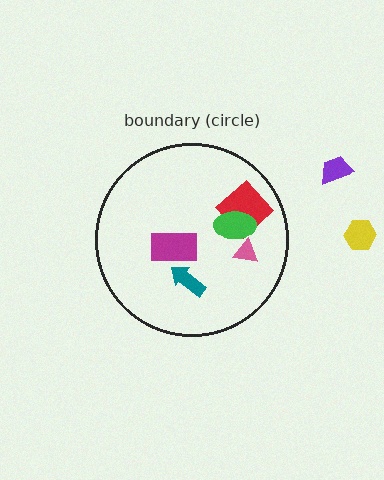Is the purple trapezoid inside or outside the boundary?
Outside.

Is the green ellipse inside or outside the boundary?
Inside.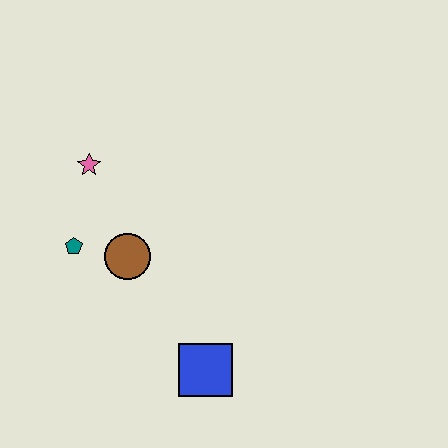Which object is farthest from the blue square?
The pink star is farthest from the blue square.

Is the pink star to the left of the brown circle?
Yes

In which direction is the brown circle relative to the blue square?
The brown circle is above the blue square.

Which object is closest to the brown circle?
The teal pentagon is closest to the brown circle.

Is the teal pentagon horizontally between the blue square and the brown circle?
No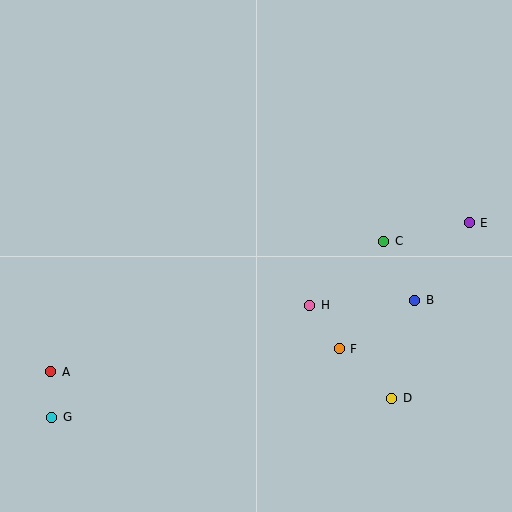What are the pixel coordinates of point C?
Point C is at (384, 241).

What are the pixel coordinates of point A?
Point A is at (51, 372).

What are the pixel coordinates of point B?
Point B is at (415, 300).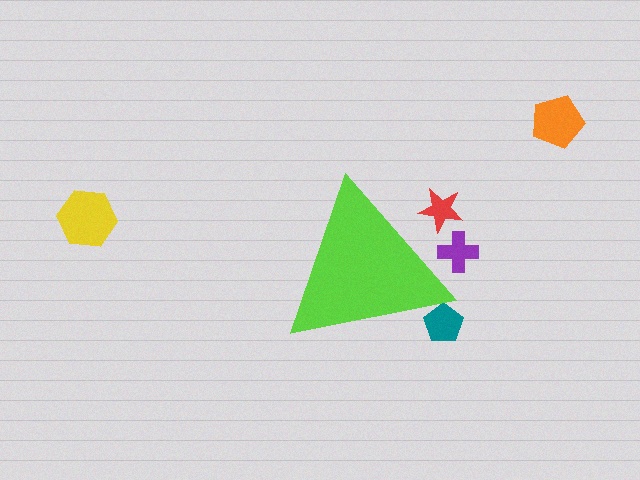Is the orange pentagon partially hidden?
No, the orange pentagon is fully visible.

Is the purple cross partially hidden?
Yes, the purple cross is partially hidden behind the lime triangle.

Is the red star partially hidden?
Yes, the red star is partially hidden behind the lime triangle.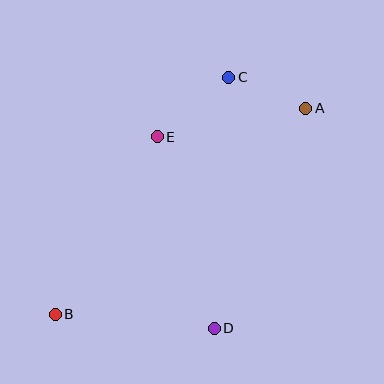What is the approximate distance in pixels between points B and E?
The distance between B and E is approximately 205 pixels.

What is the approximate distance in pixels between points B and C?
The distance between B and C is approximately 294 pixels.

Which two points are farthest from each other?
Points A and B are farthest from each other.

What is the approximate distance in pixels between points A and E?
The distance between A and E is approximately 151 pixels.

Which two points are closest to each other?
Points A and C are closest to each other.